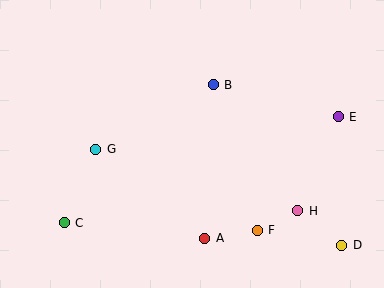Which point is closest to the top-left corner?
Point G is closest to the top-left corner.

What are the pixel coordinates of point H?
Point H is at (298, 211).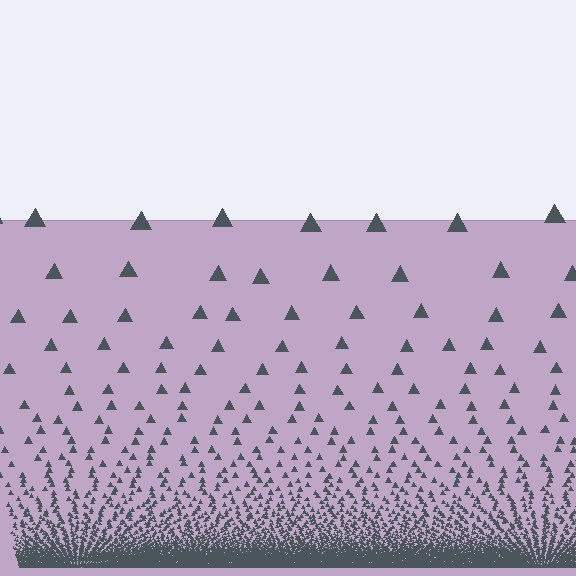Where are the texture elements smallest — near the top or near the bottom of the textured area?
Near the bottom.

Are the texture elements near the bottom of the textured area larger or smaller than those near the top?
Smaller. The gradient is inverted — elements near the bottom are smaller and denser.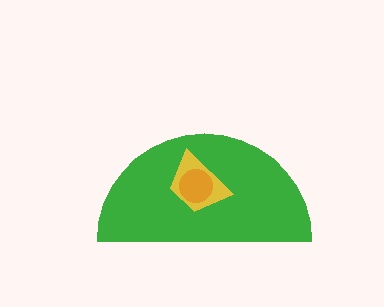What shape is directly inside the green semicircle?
The yellow trapezoid.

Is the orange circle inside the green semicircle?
Yes.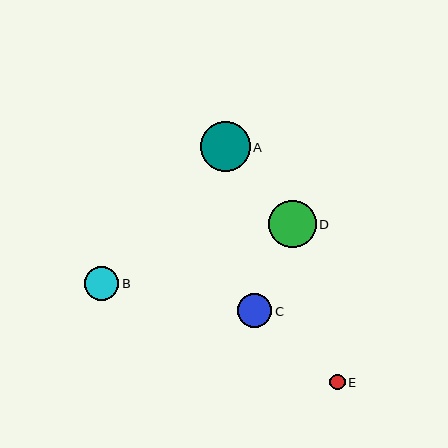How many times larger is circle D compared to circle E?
Circle D is approximately 3.1 times the size of circle E.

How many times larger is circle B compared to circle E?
Circle B is approximately 2.2 times the size of circle E.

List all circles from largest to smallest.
From largest to smallest: A, D, C, B, E.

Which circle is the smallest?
Circle E is the smallest with a size of approximately 15 pixels.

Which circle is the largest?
Circle A is the largest with a size of approximately 50 pixels.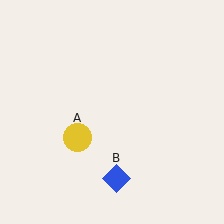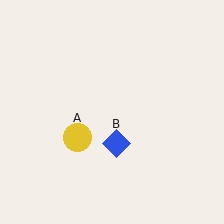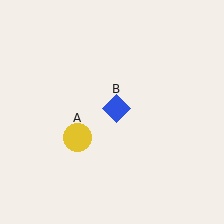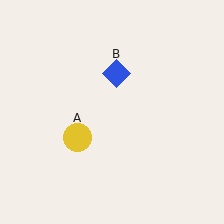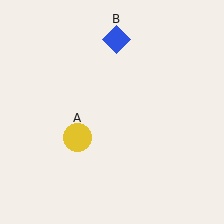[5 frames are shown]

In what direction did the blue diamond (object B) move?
The blue diamond (object B) moved up.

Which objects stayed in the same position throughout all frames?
Yellow circle (object A) remained stationary.